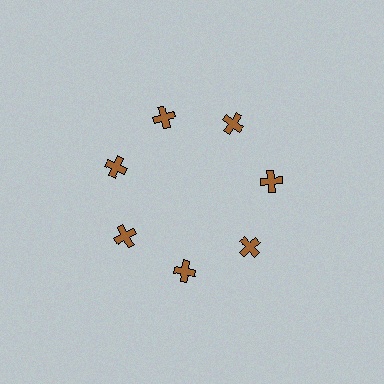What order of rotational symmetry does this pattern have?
This pattern has 7-fold rotational symmetry.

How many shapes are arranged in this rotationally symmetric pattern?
There are 7 shapes, arranged in 7 groups of 1.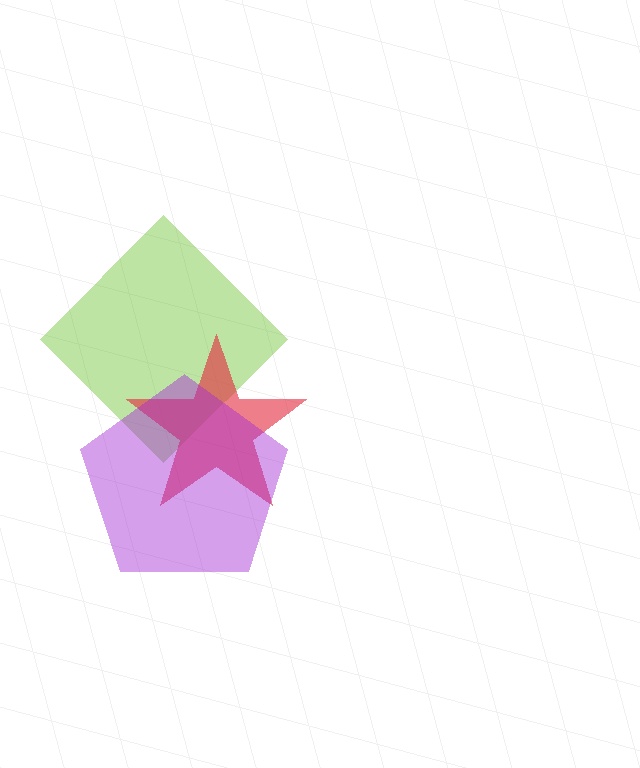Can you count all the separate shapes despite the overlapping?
Yes, there are 3 separate shapes.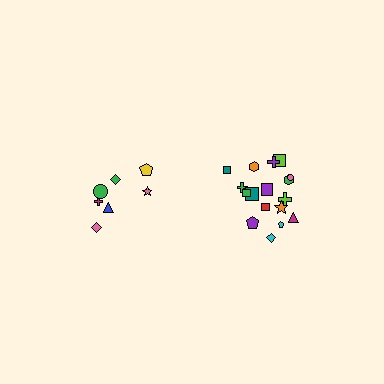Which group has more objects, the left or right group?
The right group.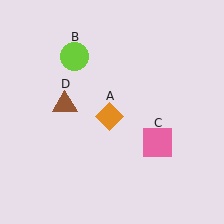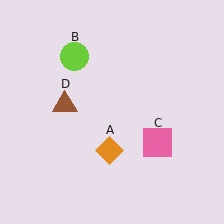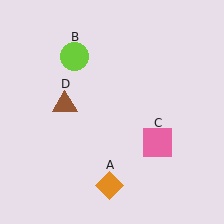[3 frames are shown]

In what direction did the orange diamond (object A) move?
The orange diamond (object A) moved down.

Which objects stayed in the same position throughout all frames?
Lime circle (object B) and pink square (object C) and brown triangle (object D) remained stationary.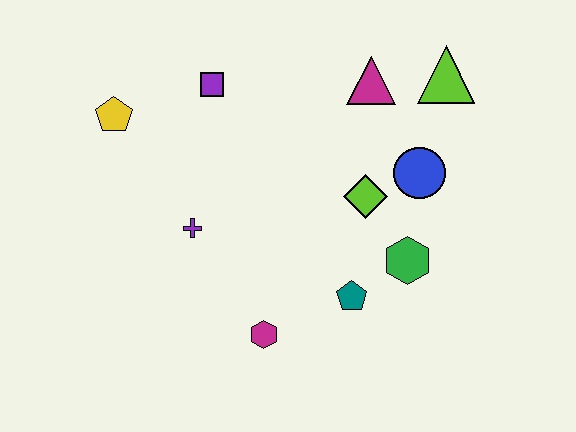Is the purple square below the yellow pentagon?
No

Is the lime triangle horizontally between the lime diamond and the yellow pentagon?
No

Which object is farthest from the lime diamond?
The yellow pentagon is farthest from the lime diamond.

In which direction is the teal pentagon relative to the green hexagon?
The teal pentagon is to the left of the green hexagon.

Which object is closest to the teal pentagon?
The green hexagon is closest to the teal pentagon.